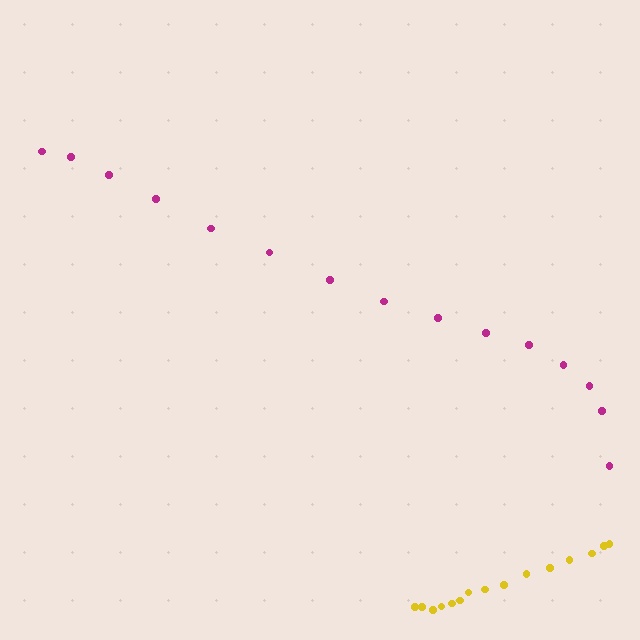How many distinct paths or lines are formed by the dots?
There are 2 distinct paths.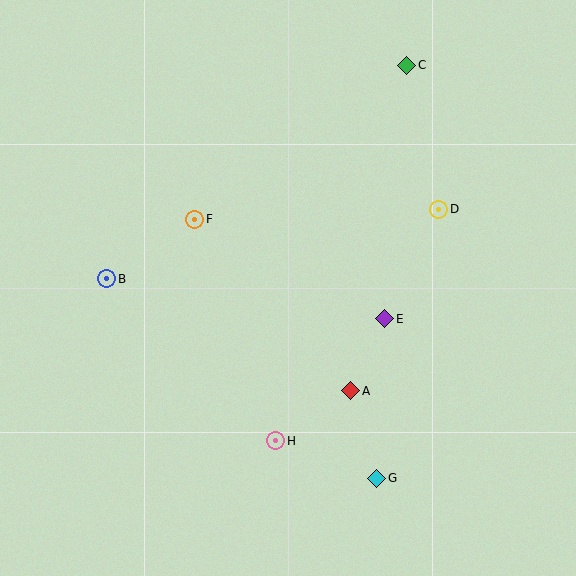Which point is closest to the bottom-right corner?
Point G is closest to the bottom-right corner.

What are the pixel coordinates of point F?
Point F is at (195, 219).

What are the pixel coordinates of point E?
Point E is at (385, 319).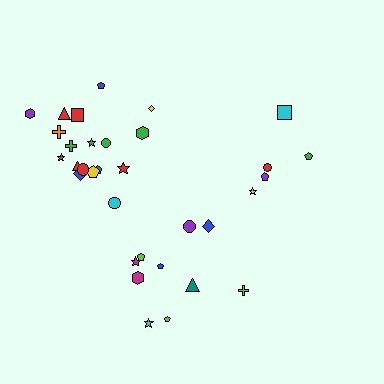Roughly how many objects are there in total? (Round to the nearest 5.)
Roughly 35 objects in total.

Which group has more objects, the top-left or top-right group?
The top-left group.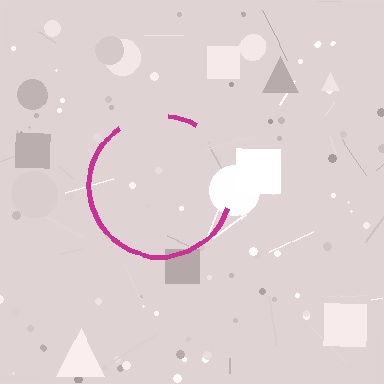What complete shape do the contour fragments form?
The contour fragments form a circle.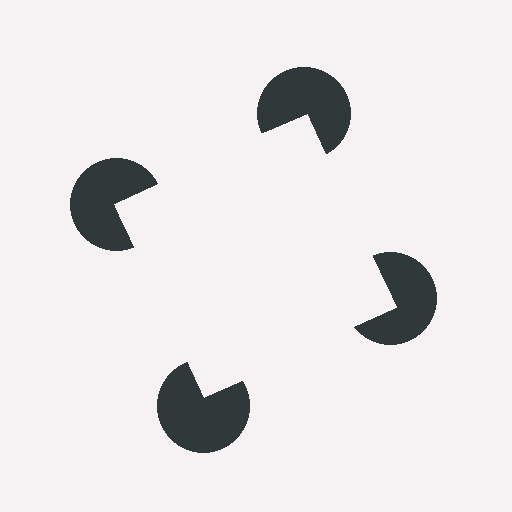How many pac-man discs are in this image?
There are 4 — one at each vertex of the illusory square.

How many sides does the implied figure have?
4 sides.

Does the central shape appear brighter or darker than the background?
It typically appears slightly brighter than the background, even though no actual brightness change is drawn.